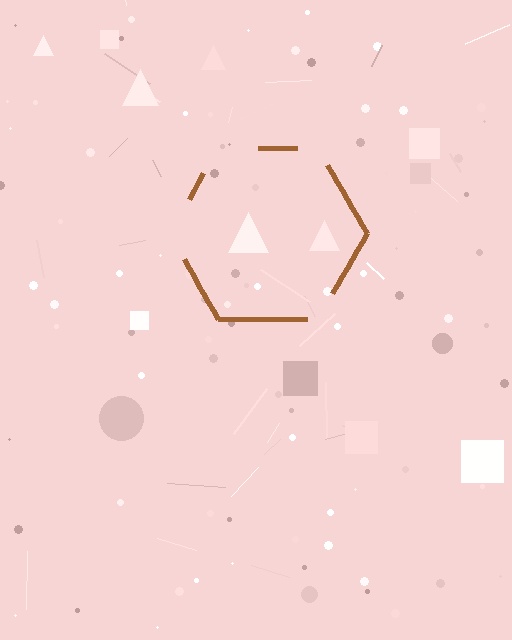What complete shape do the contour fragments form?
The contour fragments form a hexagon.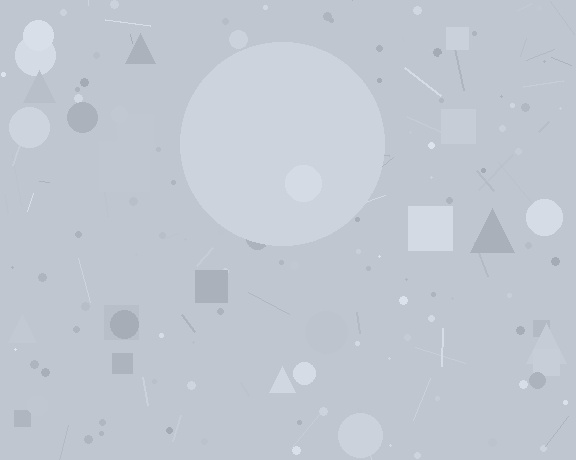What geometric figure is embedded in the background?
A circle is embedded in the background.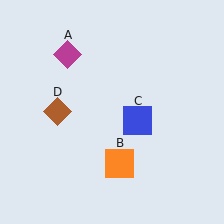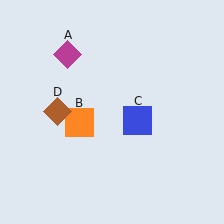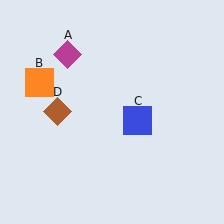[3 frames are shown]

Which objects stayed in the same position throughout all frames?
Magenta diamond (object A) and blue square (object C) and brown diamond (object D) remained stationary.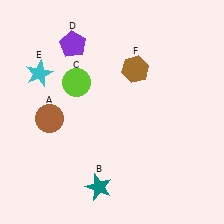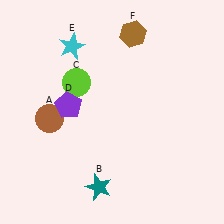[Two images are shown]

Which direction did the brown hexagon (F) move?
The brown hexagon (F) moved up.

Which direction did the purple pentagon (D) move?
The purple pentagon (D) moved down.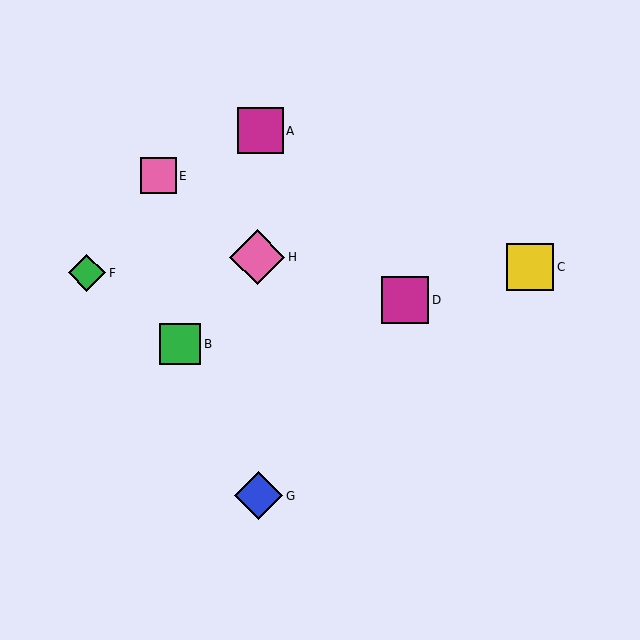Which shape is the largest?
The pink diamond (labeled H) is the largest.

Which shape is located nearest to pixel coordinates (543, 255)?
The yellow square (labeled C) at (530, 267) is nearest to that location.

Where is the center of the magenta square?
The center of the magenta square is at (260, 131).